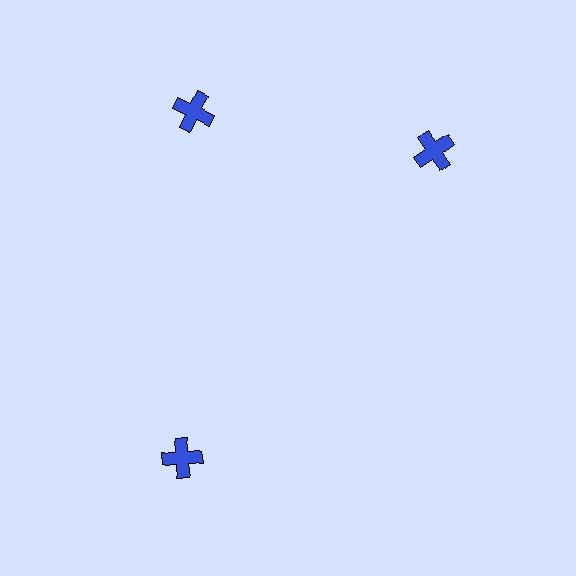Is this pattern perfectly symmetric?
No. The 3 blue crosses are arranged in a ring, but one element near the 3 o'clock position is rotated out of alignment along the ring, breaking the 3-fold rotational symmetry.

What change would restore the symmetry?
The symmetry would be restored by rotating it back into even spacing with its neighbors so that all 3 crosses sit at equal angles and equal distance from the center.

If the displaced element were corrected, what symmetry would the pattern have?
It would have 3-fold rotational symmetry — the pattern would map onto itself every 120 degrees.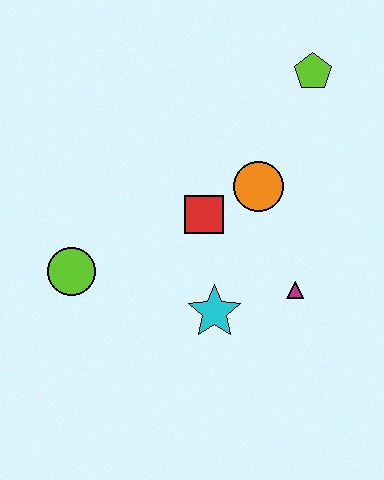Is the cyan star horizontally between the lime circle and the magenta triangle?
Yes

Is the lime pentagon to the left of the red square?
No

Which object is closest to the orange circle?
The red square is closest to the orange circle.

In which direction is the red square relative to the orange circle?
The red square is to the left of the orange circle.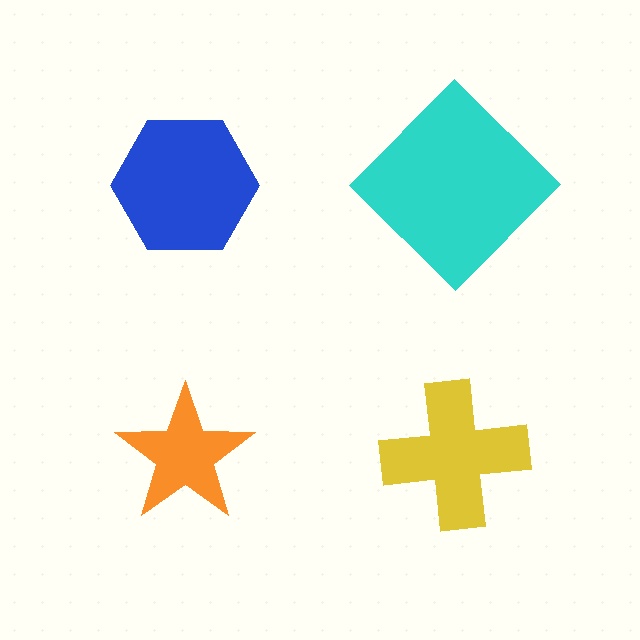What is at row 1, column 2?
A cyan diamond.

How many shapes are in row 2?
2 shapes.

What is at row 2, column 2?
A yellow cross.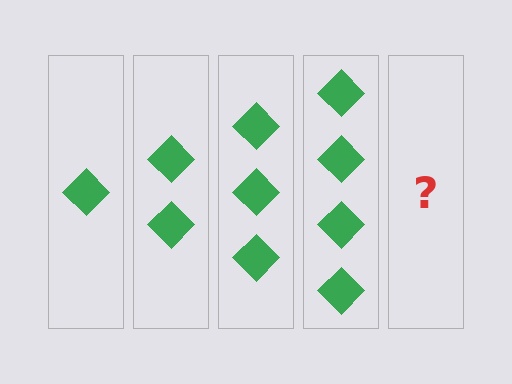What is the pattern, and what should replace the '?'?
The pattern is that each step adds one more diamond. The '?' should be 5 diamonds.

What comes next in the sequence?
The next element should be 5 diamonds.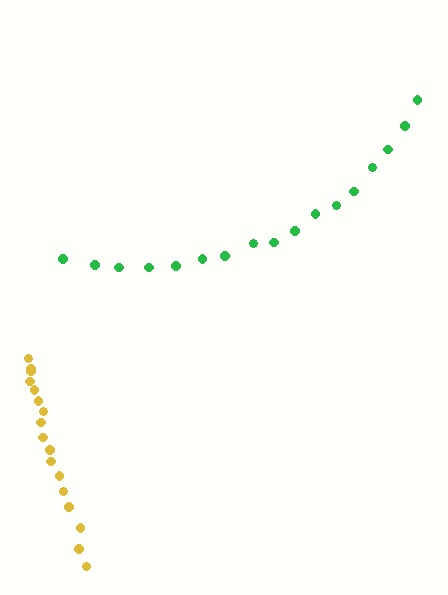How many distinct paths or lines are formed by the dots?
There are 2 distinct paths.